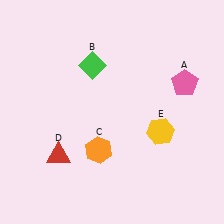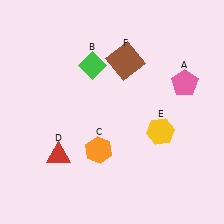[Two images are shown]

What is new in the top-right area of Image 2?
A brown square (F) was added in the top-right area of Image 2.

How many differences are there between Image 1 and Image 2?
There is 1 difference between the two images.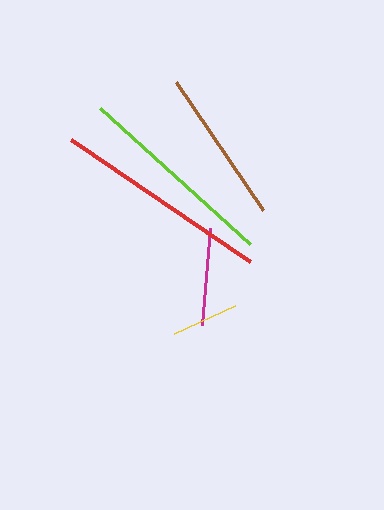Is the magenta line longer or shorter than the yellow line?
The magenta line is longer than the yellow line.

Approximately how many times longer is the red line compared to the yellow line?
The red line is approximately 3.2 times the length of the yellow line.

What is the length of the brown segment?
The brown segment is approximately 155 pixels long.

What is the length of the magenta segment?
The magenta segment is approximately 98 pixels long.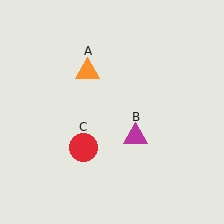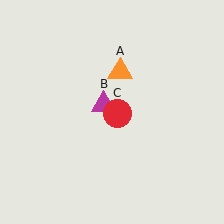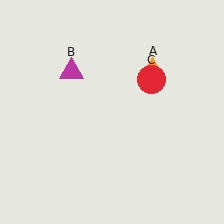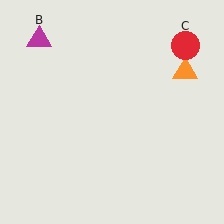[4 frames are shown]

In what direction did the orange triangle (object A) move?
The orange triangle (object A) moved right.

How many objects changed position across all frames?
3 objects changed position: orange triangle (object A), magenta triangle (object B), red circle (object C).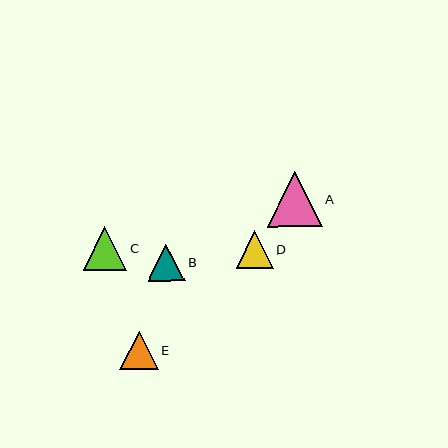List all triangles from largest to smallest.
From largest to smallest: A, C, E, B, D.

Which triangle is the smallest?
Triangle D is the smallest with a size of approximately 37 pixels.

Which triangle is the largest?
Triangle A is the largest with a size of approximately 55 pixels.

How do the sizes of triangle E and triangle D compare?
Triangle E and triangle D are approximately the same size.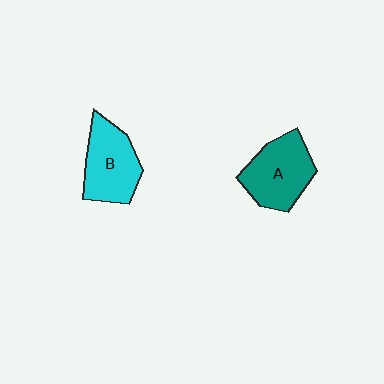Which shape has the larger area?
Shape A (teal).